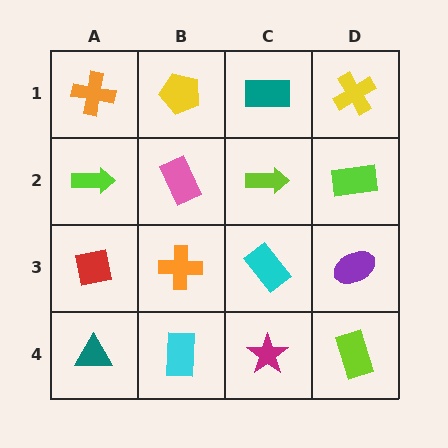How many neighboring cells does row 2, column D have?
3.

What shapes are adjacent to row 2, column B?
A yellow pentagon (row 1, column B), an orange cross (row 3, column B), a lime arrow (row 2, column A), a lime arrow (row 2, column C).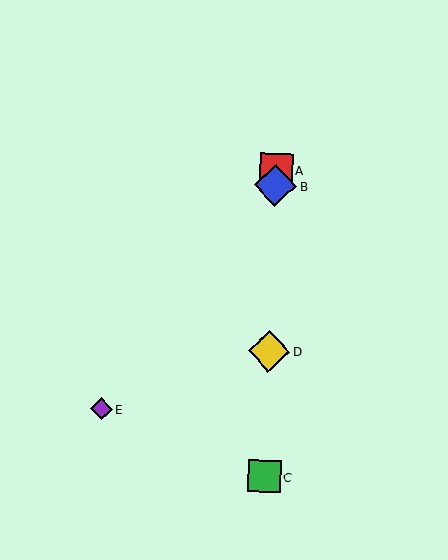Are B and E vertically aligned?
No, B is at x≈276 and E is at x≈101.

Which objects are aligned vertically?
Objects A, B, C, D are aligned vertically.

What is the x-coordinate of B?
Object B is at x≈276.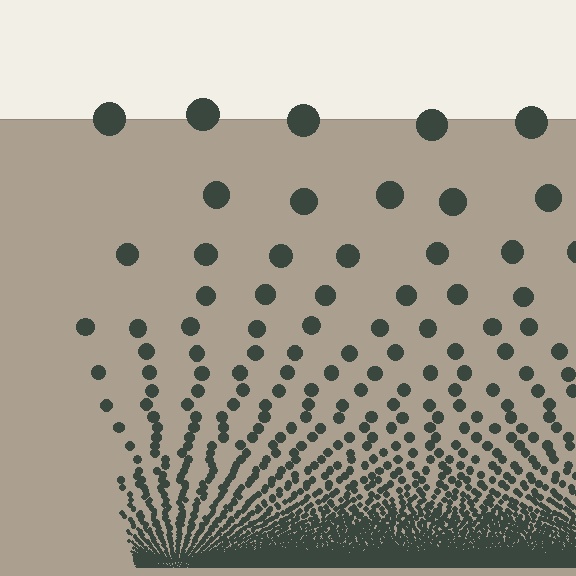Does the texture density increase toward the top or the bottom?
Density increases toward the bottom.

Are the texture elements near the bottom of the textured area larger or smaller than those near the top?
Smaller. The gradient is inverted — elements near the bottom are smaller and denser.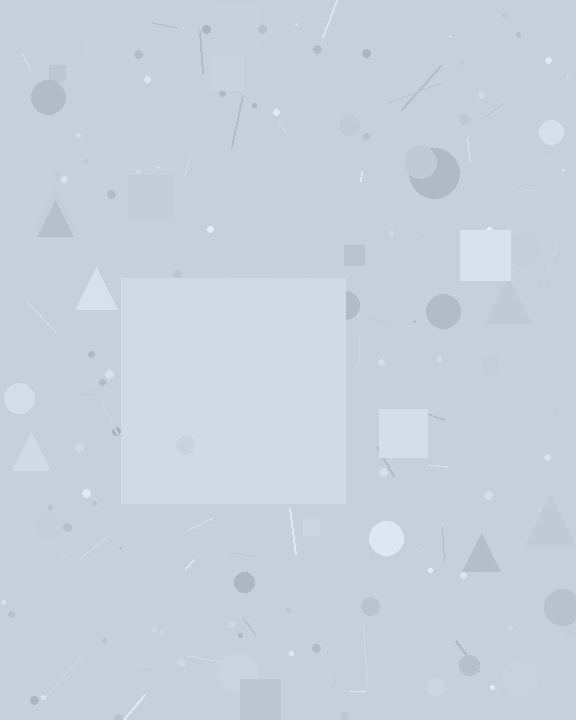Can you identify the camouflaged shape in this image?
The camouflaged shape is a square.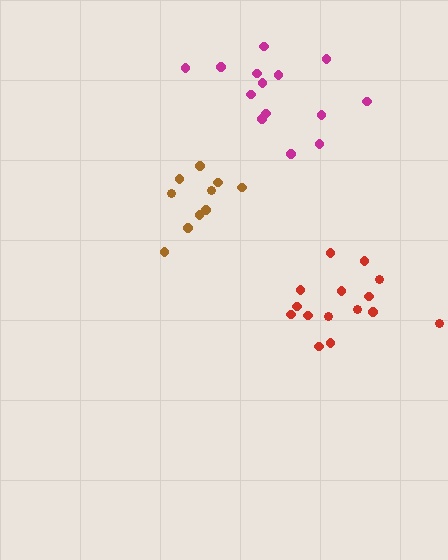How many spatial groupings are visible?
There are 3 spatial groupings.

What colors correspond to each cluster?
The clusters are colored: brown, magenta, red.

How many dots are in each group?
Group 1: 10 dots, Group 2: 14 dots, Group 3: 15 dots (39 total).